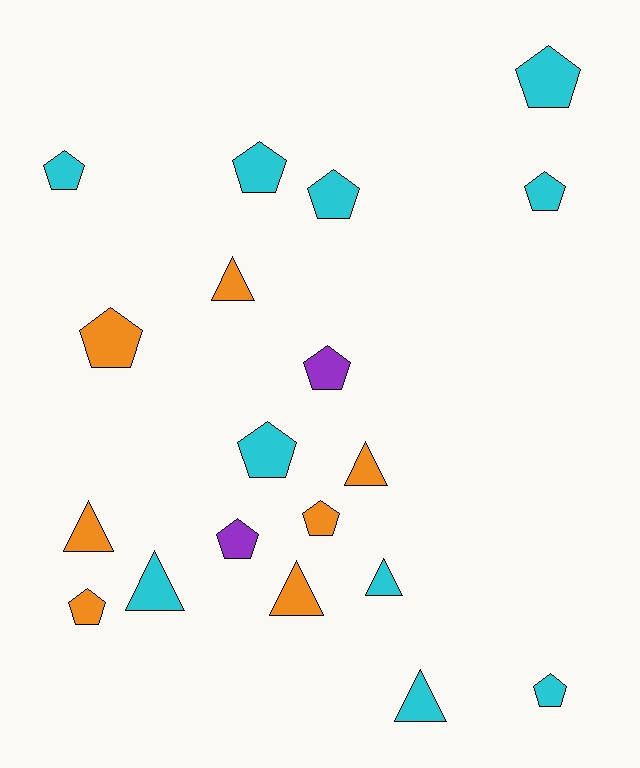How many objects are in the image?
There are 19 objects.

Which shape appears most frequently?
Pentagon, with 12 objects.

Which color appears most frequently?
Cyan, with 10 objects.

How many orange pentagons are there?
There are 3 orange pentagons.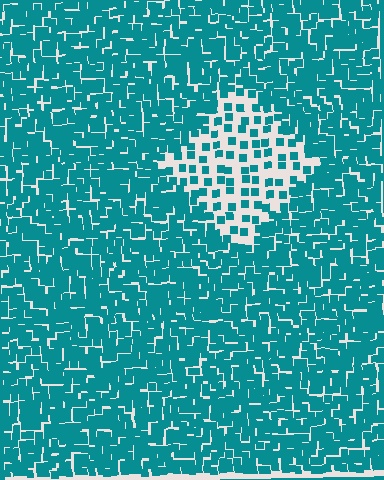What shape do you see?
I see a diamond.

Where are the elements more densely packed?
The elements are more densely packed outside the diamond boundary.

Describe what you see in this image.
The image contains small teal elements arranged at two different densities. A diamond-shaped region is visible where the elements are less densely packed than the surrounding area.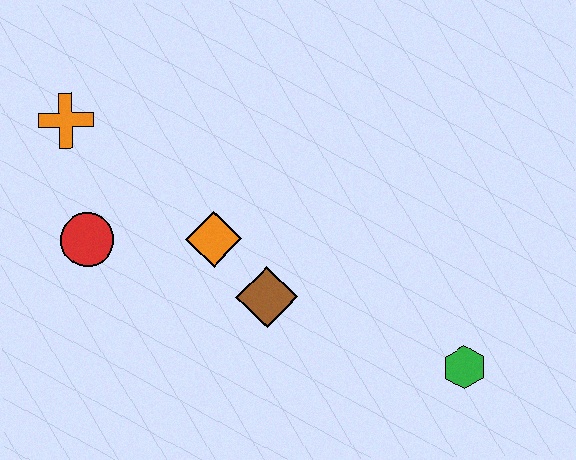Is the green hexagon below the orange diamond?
Yes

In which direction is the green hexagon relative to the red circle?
The green hexagon is to the right of the red circle.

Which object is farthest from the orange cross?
The green hexagon is farthest from the orange cross.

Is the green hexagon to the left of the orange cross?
No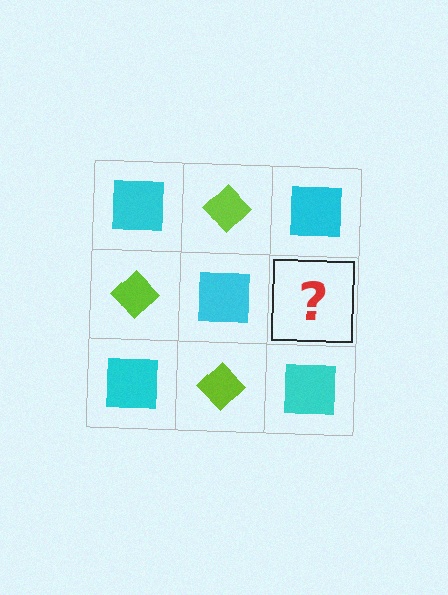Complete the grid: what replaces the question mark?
The question mark should be replaced with a lime diamond.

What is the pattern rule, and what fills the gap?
The rule is that it alternates cyan square and lime diamond in a checkerboard pattern. The gap should be filled with a lime diamond.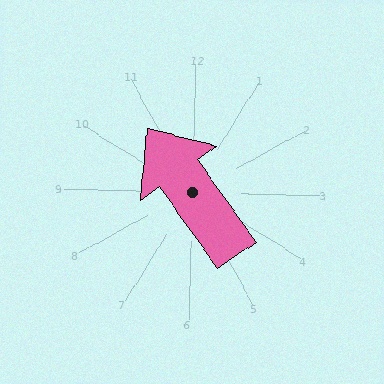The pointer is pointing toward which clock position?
Roughly 11 o'clock.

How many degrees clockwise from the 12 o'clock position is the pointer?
Approximately 323 degrees.